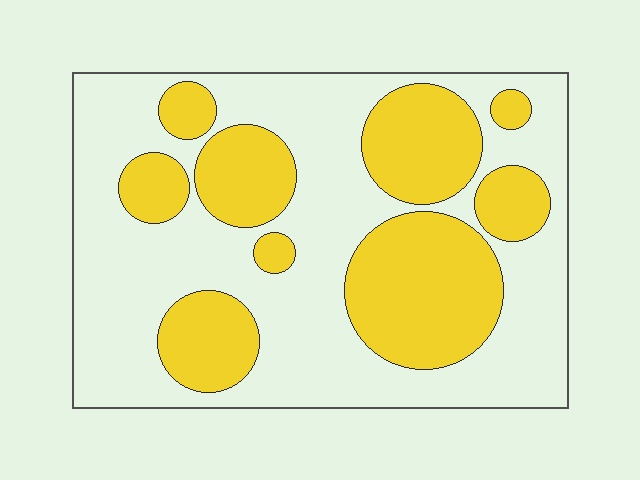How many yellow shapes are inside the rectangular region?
9.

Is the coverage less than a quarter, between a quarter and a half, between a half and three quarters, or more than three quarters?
Between a quarter and a half.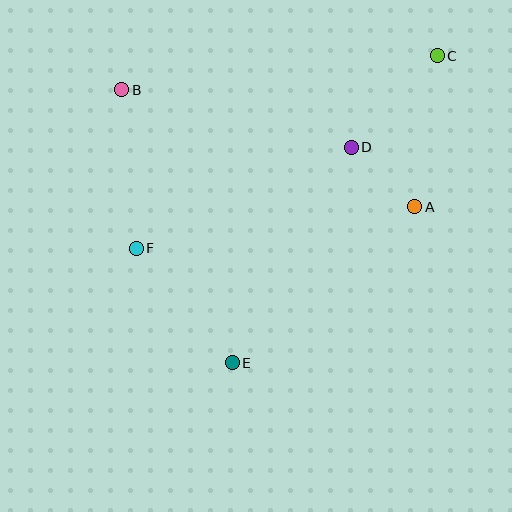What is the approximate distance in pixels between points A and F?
The distance between A and F is approximately 282 pixels.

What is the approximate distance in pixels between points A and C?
The distance between A and C is approximately 153 pixels.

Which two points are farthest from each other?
Points C and E are farthest from each other.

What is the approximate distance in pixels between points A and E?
The distance between A and E is approximately 240 pixels.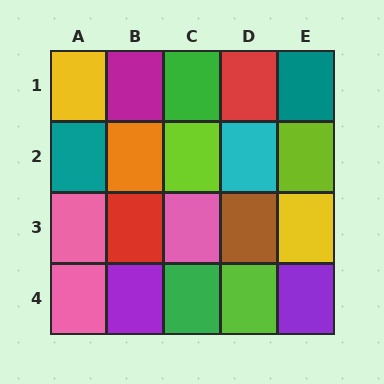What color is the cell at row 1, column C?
Green.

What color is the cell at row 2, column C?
Lime.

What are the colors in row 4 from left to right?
Pink, purple, green, lime, purple.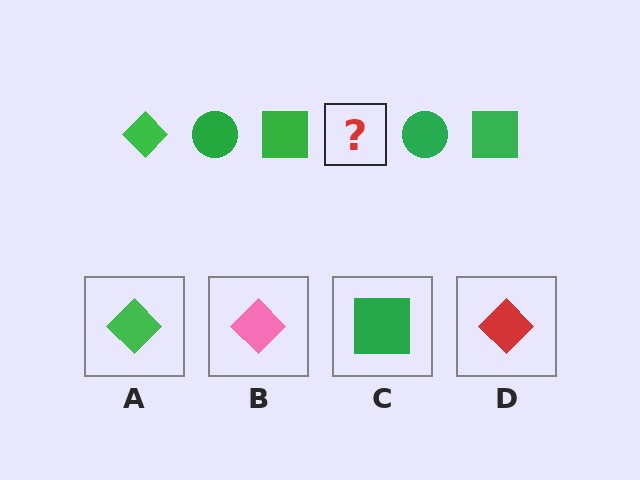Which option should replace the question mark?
Option A.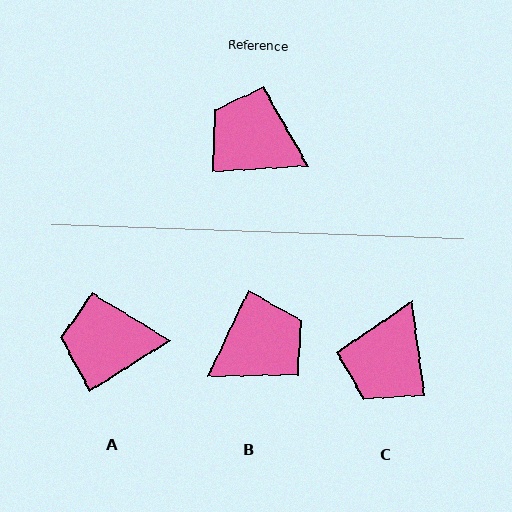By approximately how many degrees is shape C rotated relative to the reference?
Approximately 95 degrees counter-clockwise.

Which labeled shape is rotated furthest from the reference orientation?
B, about 118 degrees away.